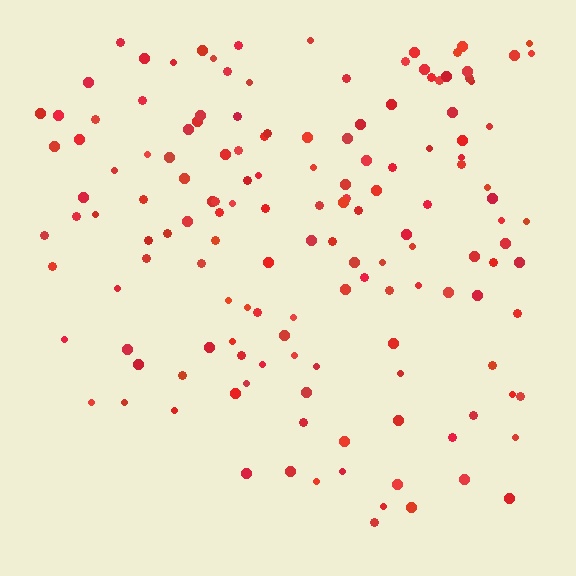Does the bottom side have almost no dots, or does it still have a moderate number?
Still a moderate number, just noticeably fewer than the top.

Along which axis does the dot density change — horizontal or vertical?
Vertical.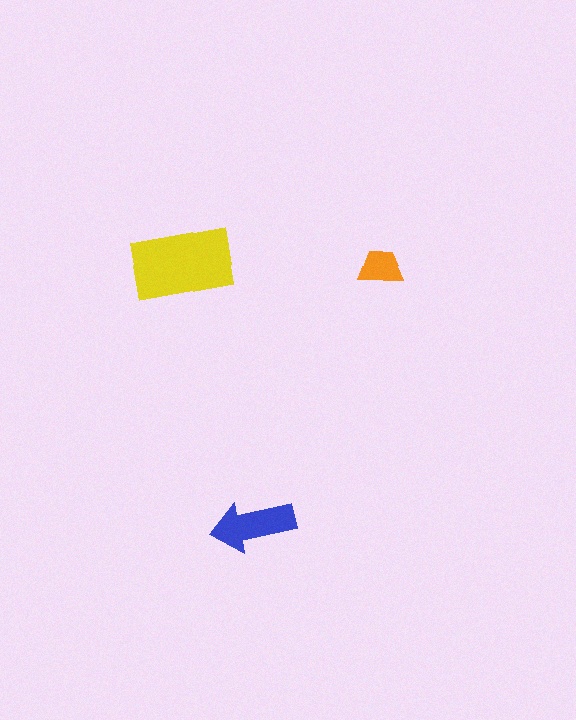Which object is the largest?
The yellow rectangle.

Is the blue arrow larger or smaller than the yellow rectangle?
Smaller.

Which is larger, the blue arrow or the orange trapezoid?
The blue arrow.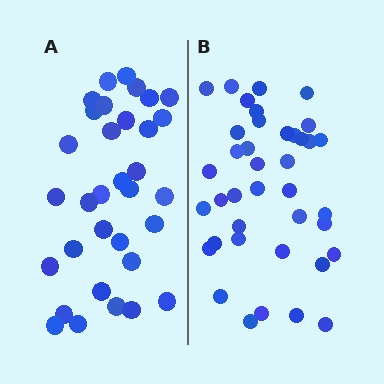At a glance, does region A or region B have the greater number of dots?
Region B (the right region) has more dots.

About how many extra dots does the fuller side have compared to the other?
Region B has about 6 more dots than region A.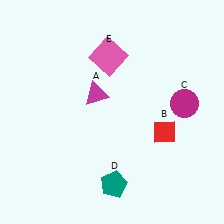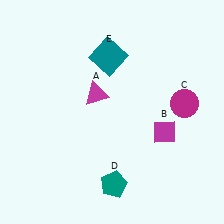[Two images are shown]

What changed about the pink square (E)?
In Image 1, E is pink. In Image 2, it changed to teal.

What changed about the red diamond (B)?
In Image 1, B is red. In Image 2, it changed to magenta.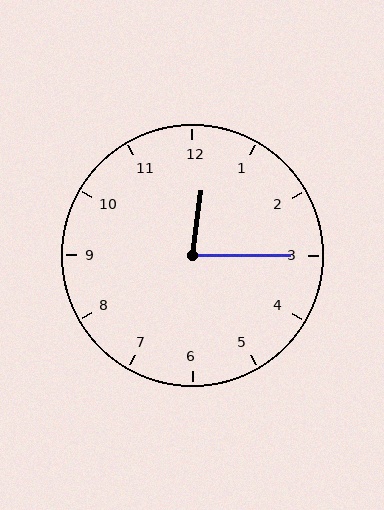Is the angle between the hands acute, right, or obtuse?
It is acute.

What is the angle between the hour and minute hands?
Approximately 82 degrees.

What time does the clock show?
12:15.